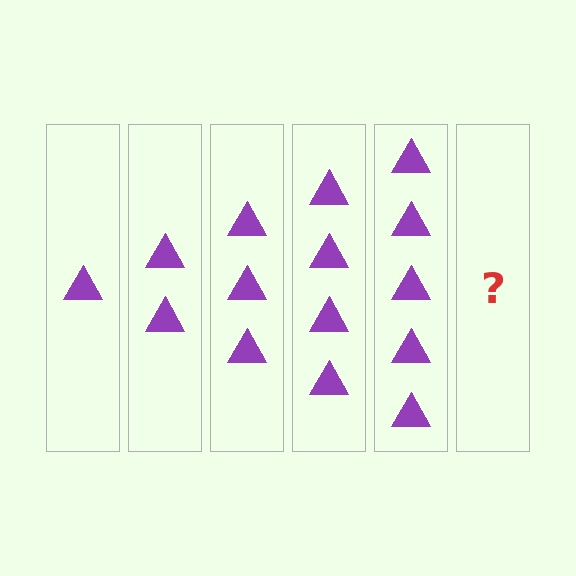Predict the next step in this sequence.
The next step is 6 triangles.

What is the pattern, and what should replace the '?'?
The pattern is that each step adds one more triangle. The '?' should be 6 triangles.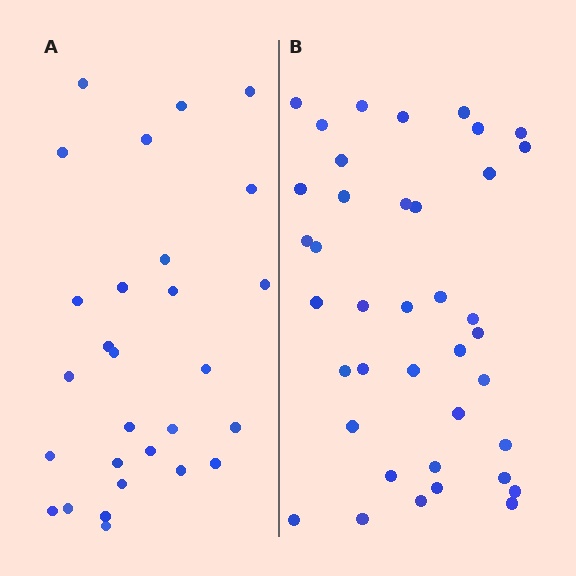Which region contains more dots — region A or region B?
Region B (the right region) has more dots.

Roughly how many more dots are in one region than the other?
Region B has roughly 12 or so more dots than region A.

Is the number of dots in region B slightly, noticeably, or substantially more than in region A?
Region B has noticeably more, but not dramatically so. The ratio is roughly 1.4 to 1.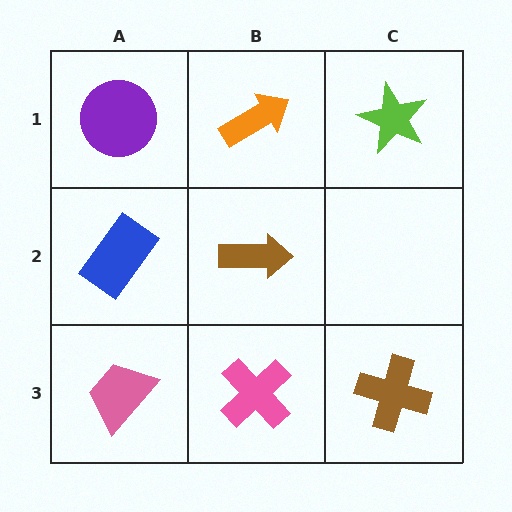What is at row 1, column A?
A purple circle.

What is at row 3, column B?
A pink cross.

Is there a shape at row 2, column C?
No, that cell is empty.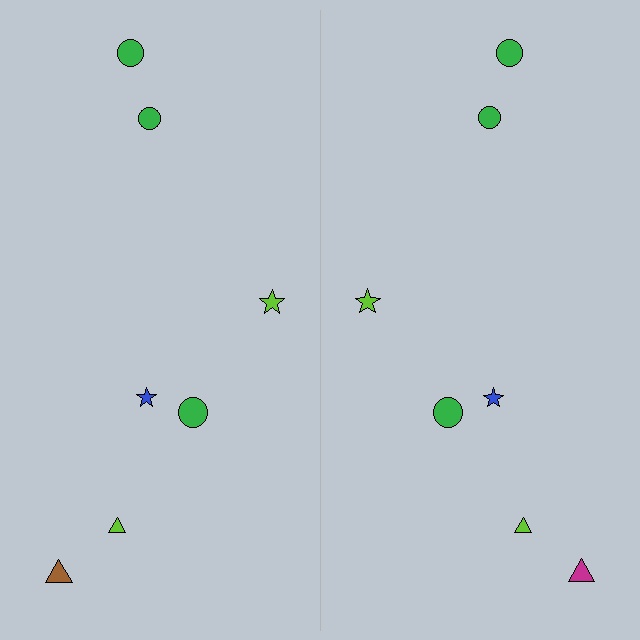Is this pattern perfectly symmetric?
No, the pattern is not perfectly symmetric. The magenta triangle on the right side breaks the symmetry — its mirror counterpart is brown.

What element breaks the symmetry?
The magenta triangle on the right side breaks the symmetry — its mirror counterpart is brown.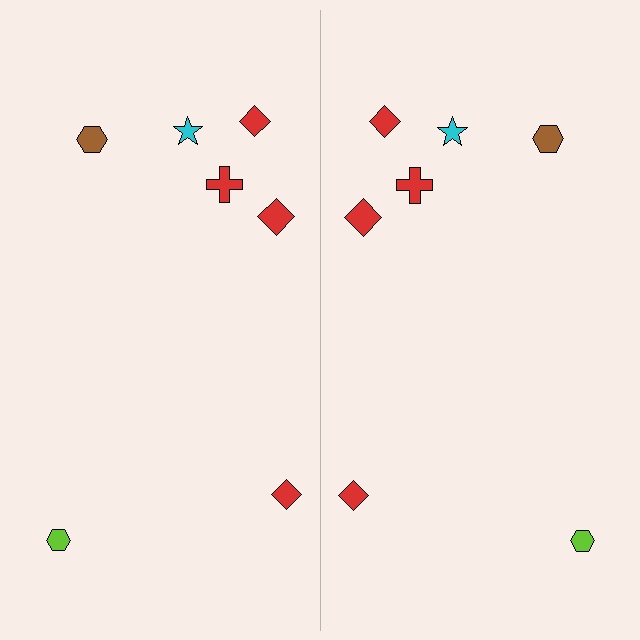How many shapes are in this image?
There are 14 shapes in this image.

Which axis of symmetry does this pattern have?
The pattern has a vertical axis of symmetry running through the center of the image.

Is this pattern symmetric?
Yes, this pattern has bilateral (reflection) symmetry.